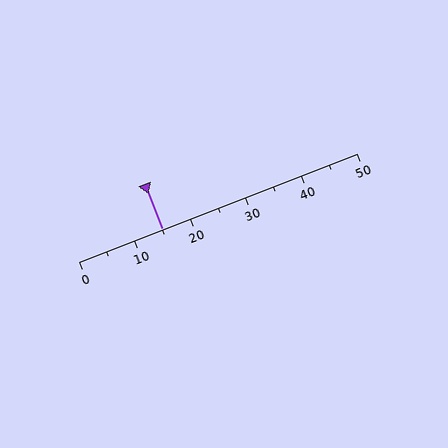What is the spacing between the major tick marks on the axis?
The major ticks are spaced 10 apart.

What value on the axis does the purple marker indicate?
The marker indicates approximately 15.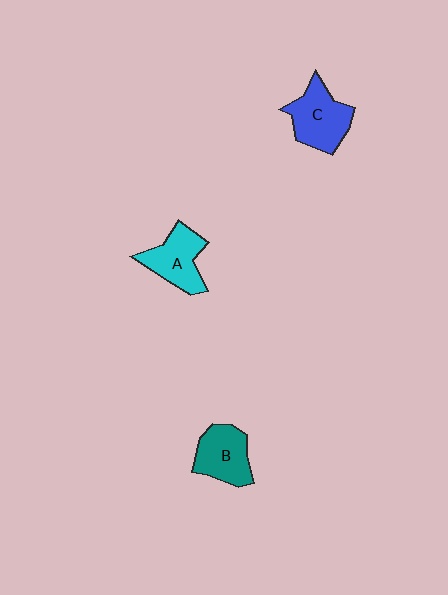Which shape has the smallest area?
Shape B (teal).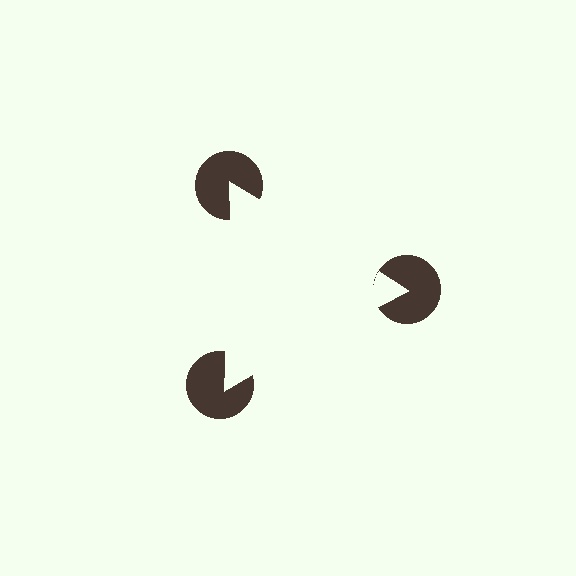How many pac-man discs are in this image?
There are 3 — one at each vertex of the illusory triangle.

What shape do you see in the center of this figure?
An illusory triangle — its edges are inferred from the aligned wedge cuts in the pac-man discs, not physically drawn.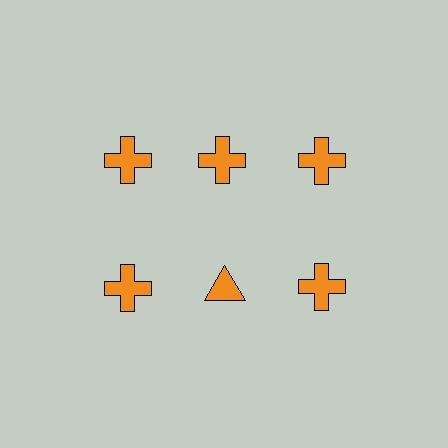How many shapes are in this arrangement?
There are 6 shapes arranged in a grid pattern.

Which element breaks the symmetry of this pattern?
The orange triangle in the second row, second from left column breaks the symmetry. All other shapes are orange crosses.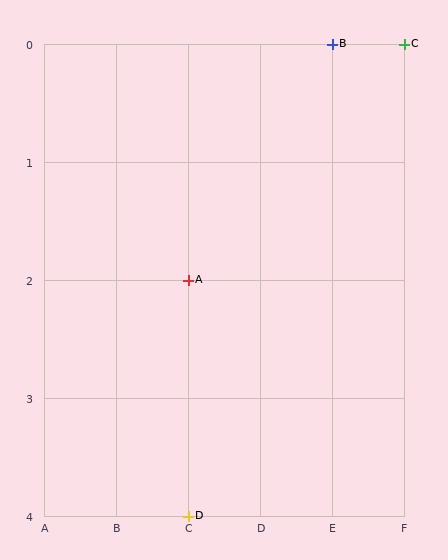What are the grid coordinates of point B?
Point B is at grid coordinates (E, 0).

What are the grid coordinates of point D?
Point D is at grid coordinates (C, 4).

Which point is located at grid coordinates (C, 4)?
Point D is at (C, 4).